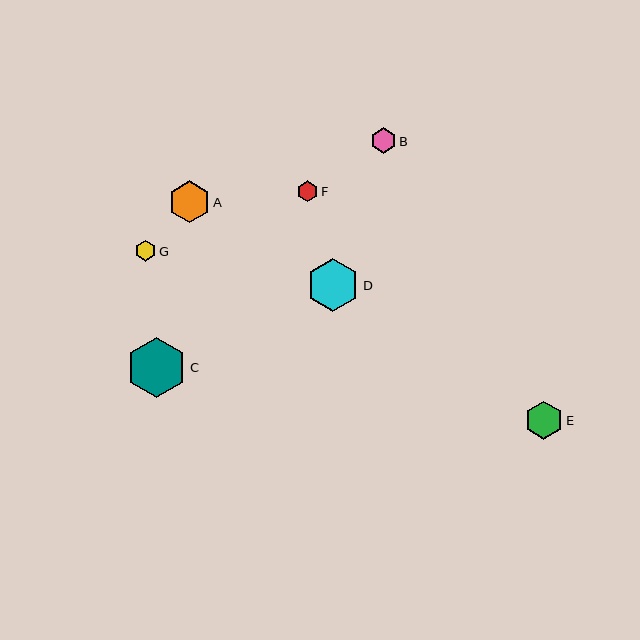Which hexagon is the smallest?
Hexagon G is the smallest with a size of approximately 21 pixels.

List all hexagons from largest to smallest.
From largest to smallest: C, D, A, E, B, F, G.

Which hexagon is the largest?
Hexagon C is the largest with a size of approximately 61 pixels.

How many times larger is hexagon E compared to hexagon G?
Hexagon E is approximately 1.8 times the size of hexagon G.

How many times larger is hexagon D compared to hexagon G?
Hexagon D is approximately 2.5 times the size of hexagon G.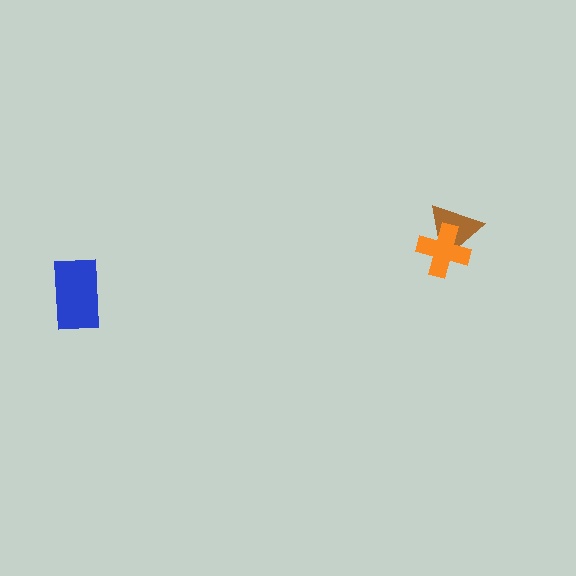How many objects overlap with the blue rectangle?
0 objects overlap with the blue rectangle.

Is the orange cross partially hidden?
No, no other shape covers it.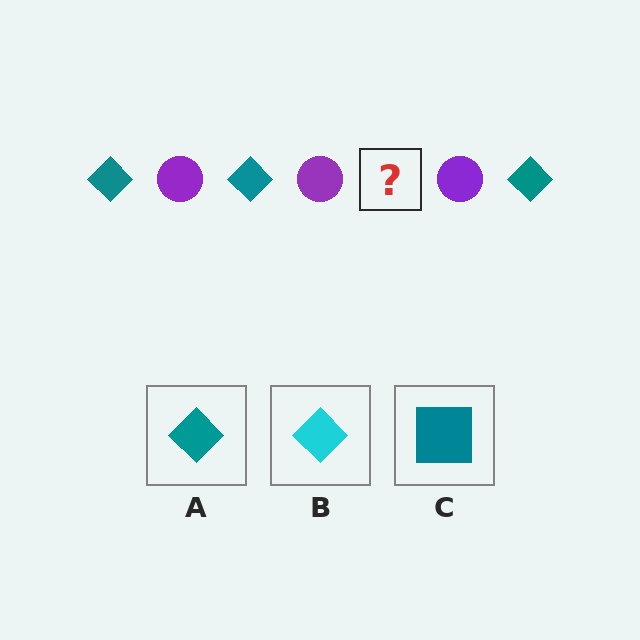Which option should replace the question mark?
Option A.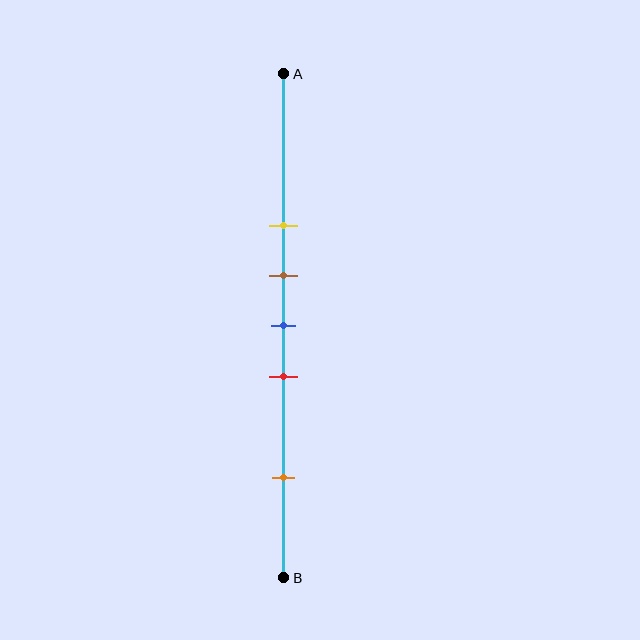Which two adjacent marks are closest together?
The brown and blue marks are the closest adjacent pair.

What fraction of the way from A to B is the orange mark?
The orange mark is approximately 80% (0.8) of the way from A to B.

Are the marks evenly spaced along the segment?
No, the marks are not evenly spaced.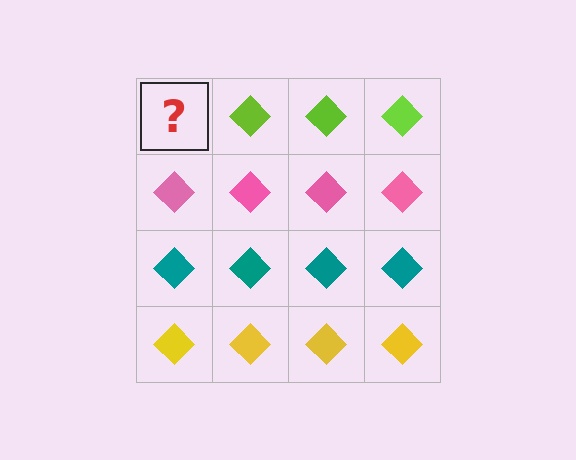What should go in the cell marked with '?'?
The missing cell should contain a lime diamond.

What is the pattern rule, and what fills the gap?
The rule is that each row has a consistent color. The gap should be filled with a lime diamond.